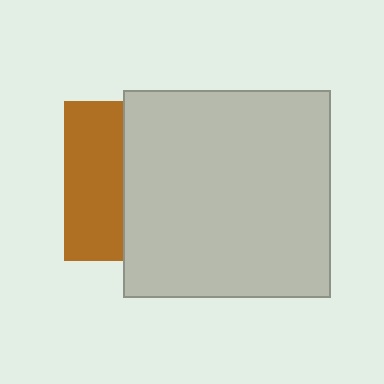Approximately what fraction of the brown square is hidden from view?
Roughly 63% of the brown square is hidden behind the light gray square.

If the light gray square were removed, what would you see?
You would see the complete brown square.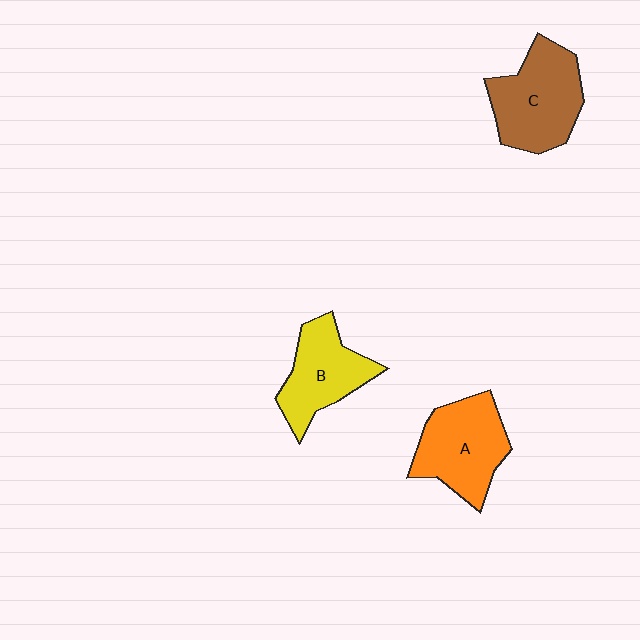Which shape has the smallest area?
Shape B (yellow).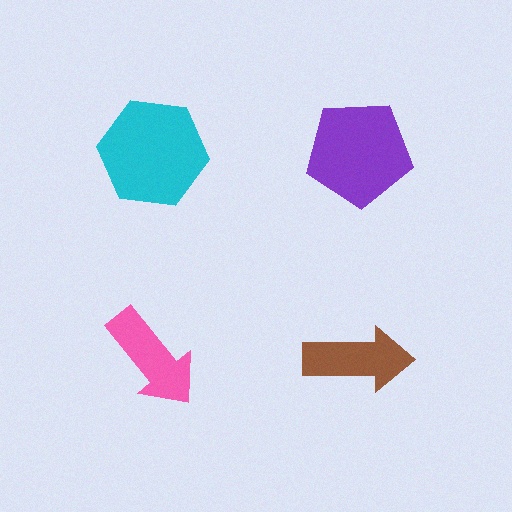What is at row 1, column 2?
A purple pentagon.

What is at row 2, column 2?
A brown arrow.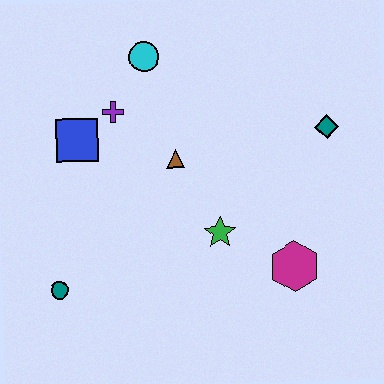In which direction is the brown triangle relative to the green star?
The brown triangle is above the green star.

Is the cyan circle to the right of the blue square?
Yes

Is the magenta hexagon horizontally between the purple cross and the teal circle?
No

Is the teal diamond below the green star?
No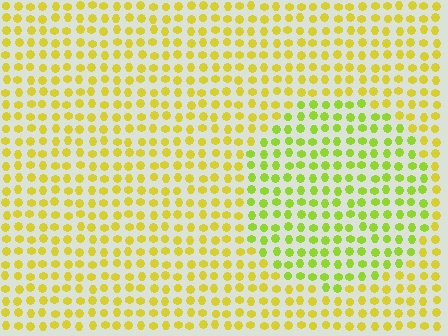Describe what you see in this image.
The image is filled with small yellow elements in a uniform arrangement. A circle-shaped region is visible where the elements are tinted to a slightly different hue, forming a subtle color boundary.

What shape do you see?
I see a circle.